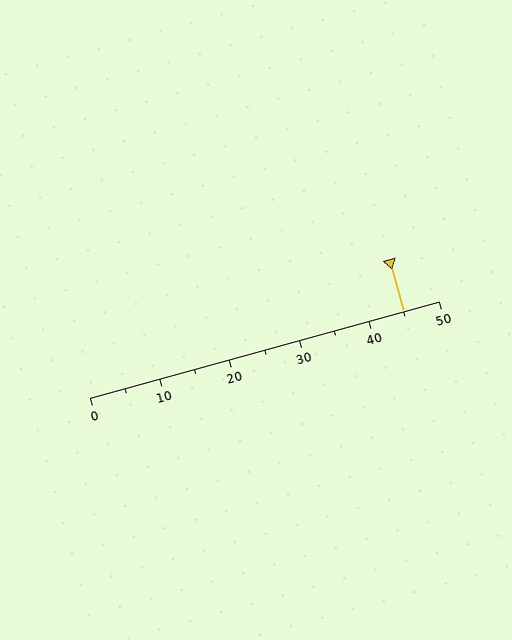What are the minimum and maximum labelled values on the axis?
The axis runs from 0 to 50.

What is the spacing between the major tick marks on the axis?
The major ticks are spaced 10 apart.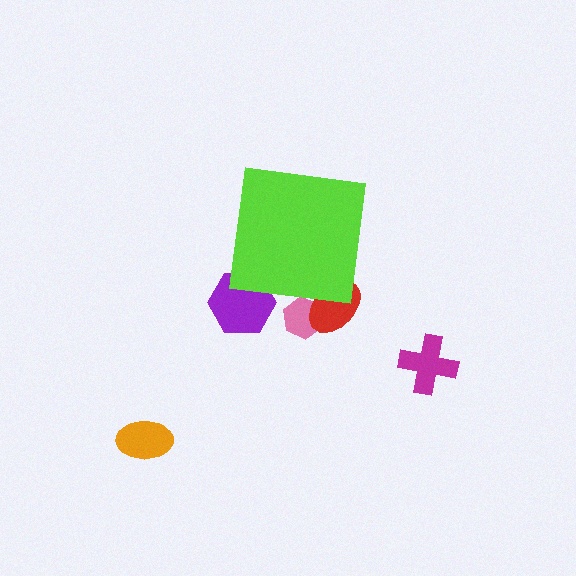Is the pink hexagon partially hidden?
Yes, the pink hexagon is partially hidden behind the lime square.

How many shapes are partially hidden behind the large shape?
3 shapes are partially hidden.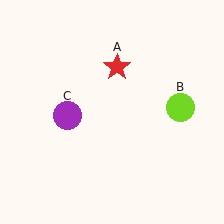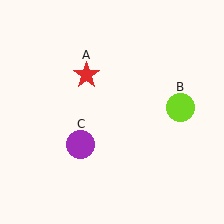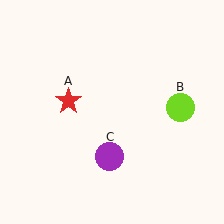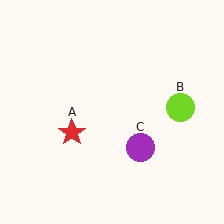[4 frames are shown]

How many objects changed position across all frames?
2 objects changed position: red star (object A), purple circle (object C).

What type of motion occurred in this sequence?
The red star (object A), purple circle (object C) rotated counterclockwise around the center of the scene.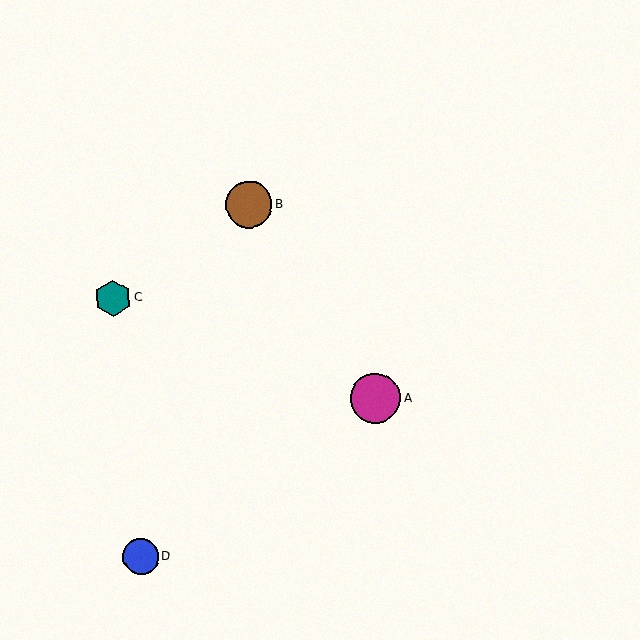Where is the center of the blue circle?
The center of the blue circle is at (141, 557).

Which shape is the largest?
The magenta circle (labeled A) is the largest.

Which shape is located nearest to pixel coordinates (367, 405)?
The magenta circle (labeled A) at (376, 398) is nearest to that location.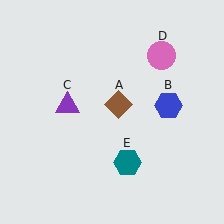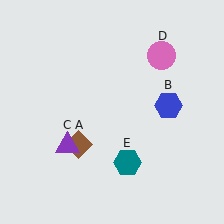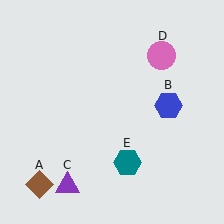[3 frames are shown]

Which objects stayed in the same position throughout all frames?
Blue hexagon (object B) and pink circle (object D) and teal hexagon (object E) remained stationary.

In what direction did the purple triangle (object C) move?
The purple triangle (object C) moved down.